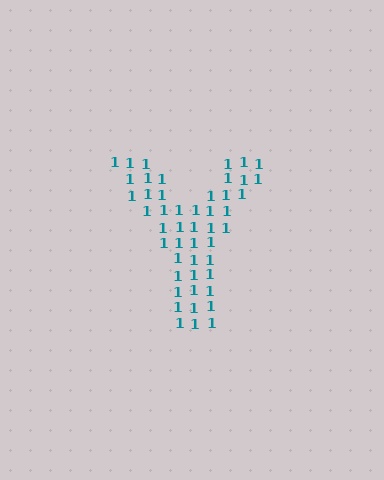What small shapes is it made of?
It is made of small digit 1's.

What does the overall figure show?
The overall figure shows the letter Y.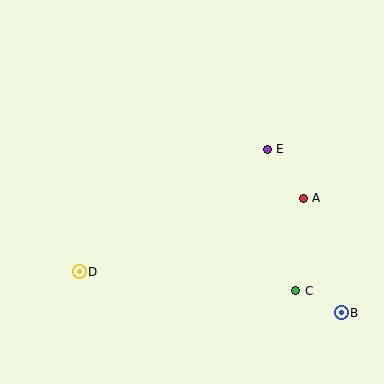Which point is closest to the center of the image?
Point E at (267, 149) is closest to the center.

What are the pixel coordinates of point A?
Point A is at (303, 198).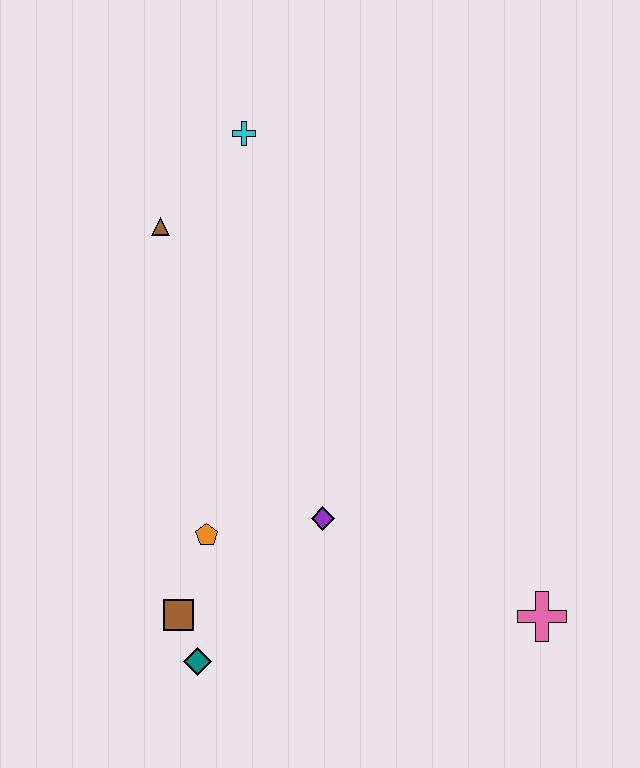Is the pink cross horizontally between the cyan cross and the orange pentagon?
No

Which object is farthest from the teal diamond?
The cyan cross is farthest from the teal diamond.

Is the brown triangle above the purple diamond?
Yes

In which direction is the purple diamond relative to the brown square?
The purple diamond is to the right of the brown square.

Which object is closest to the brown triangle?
The cyan cross is closest to the brown triangle.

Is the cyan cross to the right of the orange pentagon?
Yes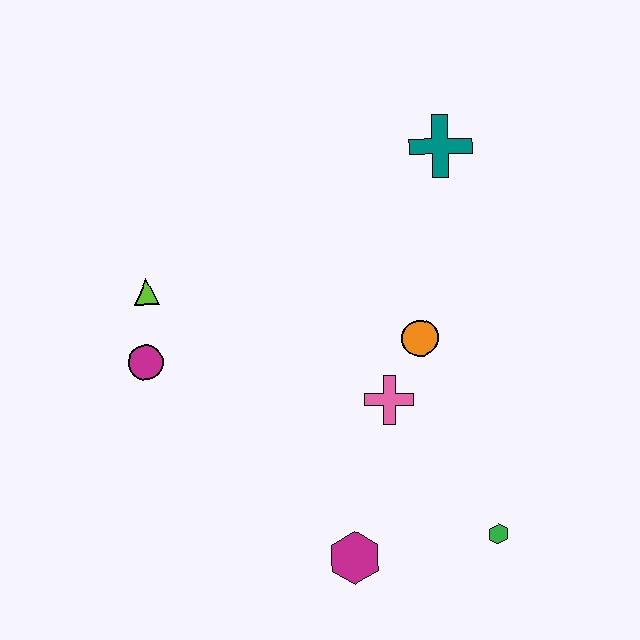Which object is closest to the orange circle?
The pink cross is closest to the orange circle.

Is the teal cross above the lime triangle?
Yes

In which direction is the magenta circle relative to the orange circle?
The magenta circle is to the left of the orange circle.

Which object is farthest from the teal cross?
The magenta hexagon is farthest from the teal cross.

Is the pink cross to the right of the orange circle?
No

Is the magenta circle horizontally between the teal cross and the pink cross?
No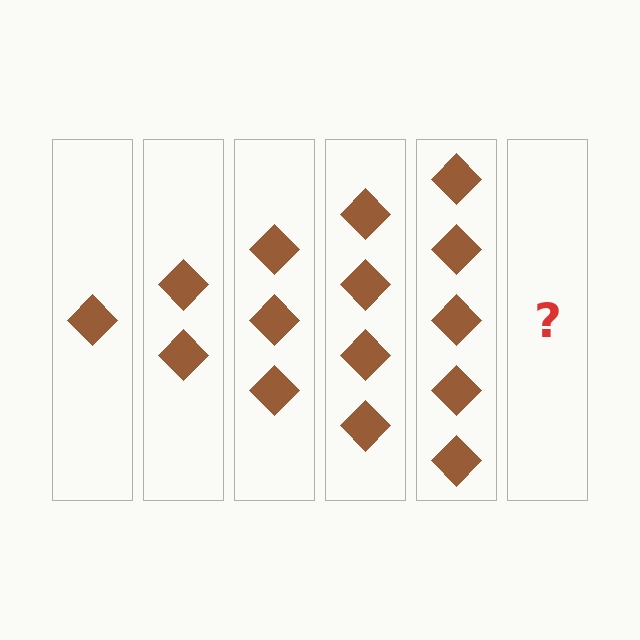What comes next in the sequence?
The next element should be 6 diamonds.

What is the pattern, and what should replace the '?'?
The pattern is that each step adds one more diamond. The '?' should be 6 diamonds.